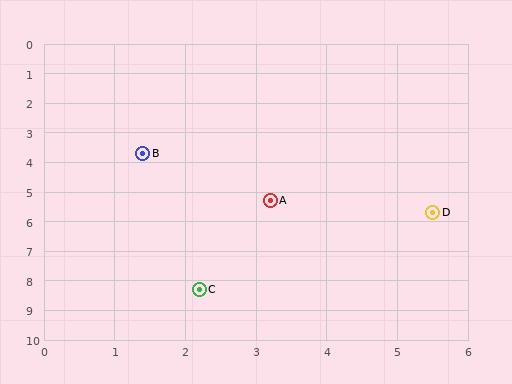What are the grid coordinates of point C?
Point C is at approximately (2.2, 8.3).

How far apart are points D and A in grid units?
Points D and A are about 2.3 grid units apart.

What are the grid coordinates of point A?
Point A is at approximately (3.2, 5.3).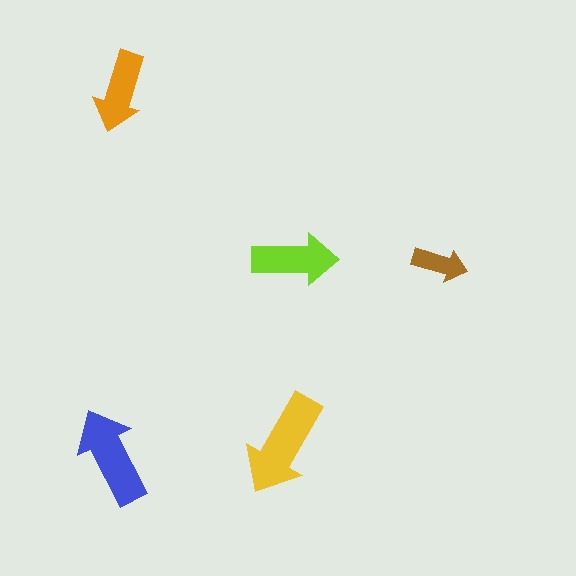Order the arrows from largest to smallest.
the yellow one, the blue one, the lime one, the orange one, the brown one.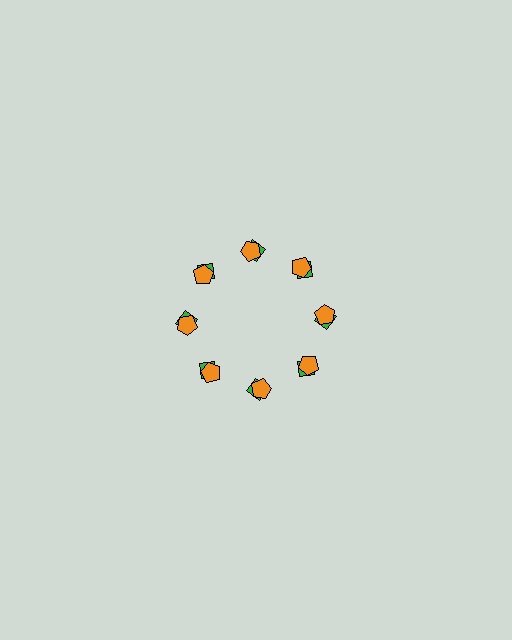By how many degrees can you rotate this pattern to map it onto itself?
The pattern maps onto itself every 45 degrees of rotation.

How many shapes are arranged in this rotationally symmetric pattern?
There are 16 shapes, arranged in 8 groups of 2.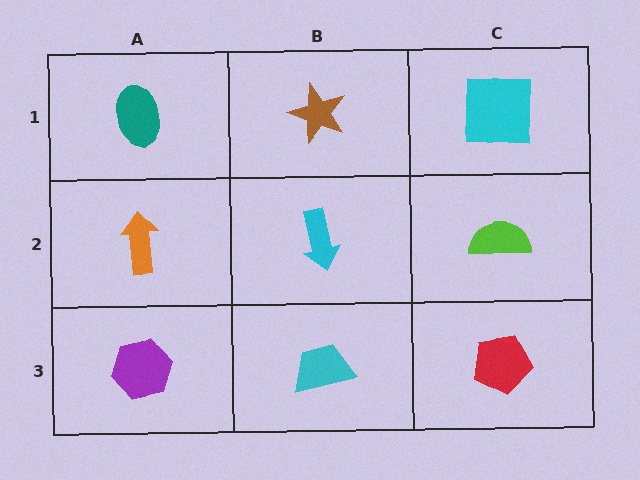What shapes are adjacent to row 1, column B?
A cyan arrow (row 2, column B), a teal ellipse (row 1, column A), a cyan square (row 1, column C).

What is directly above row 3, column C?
A lime semicircle.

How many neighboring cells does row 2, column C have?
3.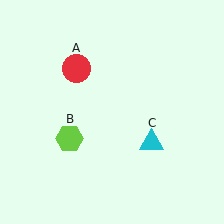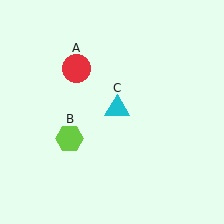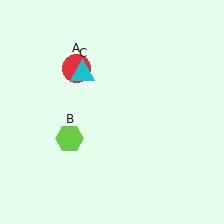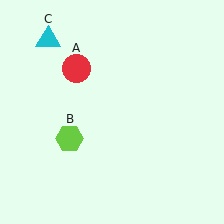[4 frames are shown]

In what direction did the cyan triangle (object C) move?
The cyan triangle (object C) moved up and to the left.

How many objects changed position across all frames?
1 object changed position: cyan triangle (object C).